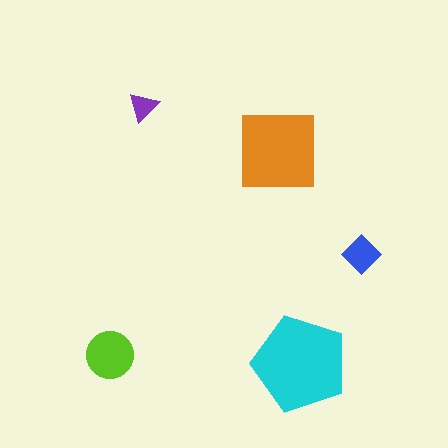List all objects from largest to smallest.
The cyan pentagon, the orange square, the lime circle, the blue diamond, the purple triangle.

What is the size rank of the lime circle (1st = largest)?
3rd.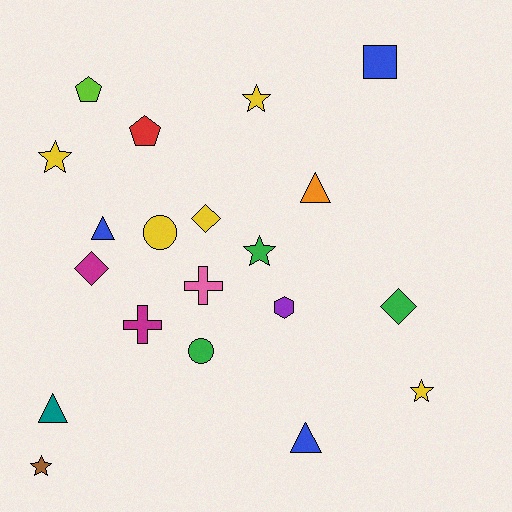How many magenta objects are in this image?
There are 2 magenta objects.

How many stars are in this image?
There are 5 stars.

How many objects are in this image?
There are 20 objects.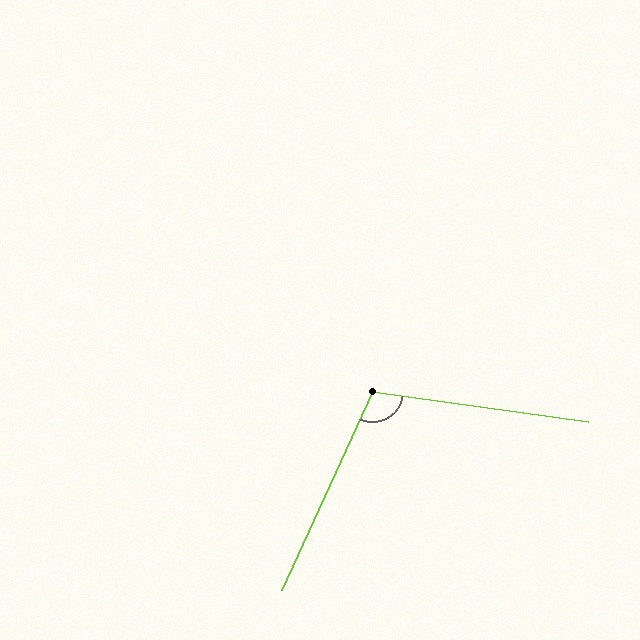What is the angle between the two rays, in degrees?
Approximately 107 degrees.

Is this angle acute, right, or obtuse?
It is obtuse.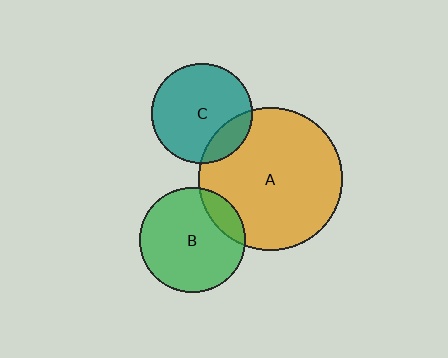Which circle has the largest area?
Circle A (orange).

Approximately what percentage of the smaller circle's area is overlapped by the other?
Approximately 20%.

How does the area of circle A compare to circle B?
Approximately 1.8 times.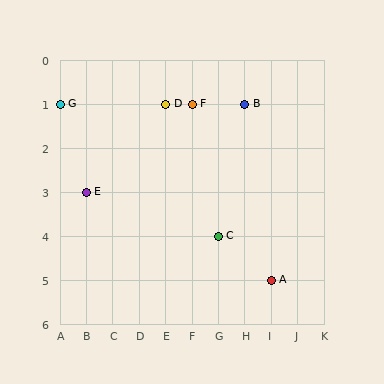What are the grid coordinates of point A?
Point A is at grid coordinates (I, 5).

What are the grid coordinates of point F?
Point F is at grid coordinates (F, 1).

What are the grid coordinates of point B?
Point B is at grid coordinates (H, 1).